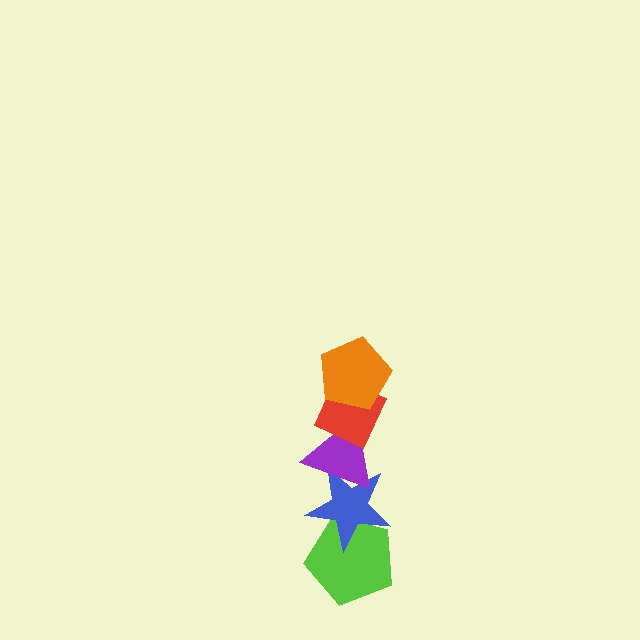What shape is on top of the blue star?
The purple triangle is on top of the blue star.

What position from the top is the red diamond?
The red diamond is 2nd from the top.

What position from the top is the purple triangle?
The purple triangle is 3rd from the top.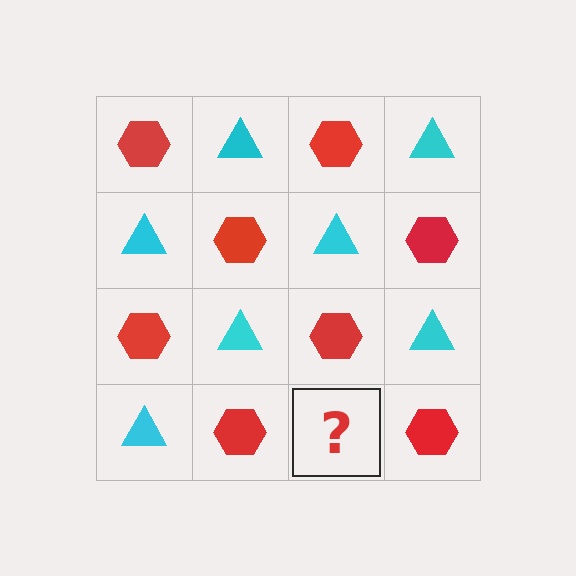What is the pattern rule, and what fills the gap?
The rule is that it alternates red hexagon and cyan triangle in a checkerboard pattern. The gap should be filled with a cyan triangle.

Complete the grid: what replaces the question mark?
The question mark should be replaced with a cyan triangle.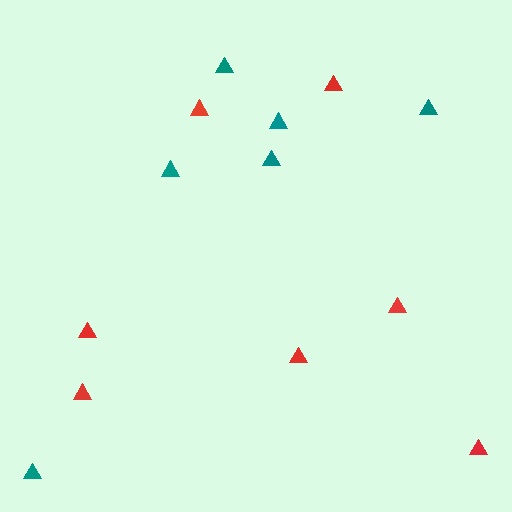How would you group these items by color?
There are 2 groups: one group of teal triangles (6) and one group of red triangles (7).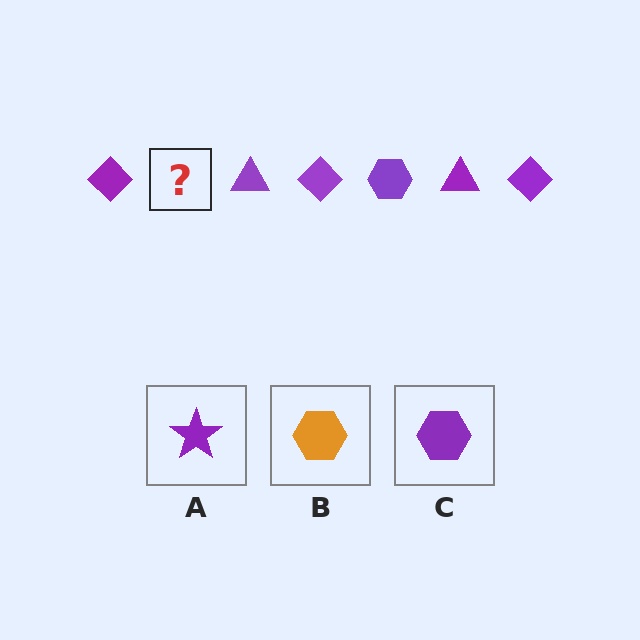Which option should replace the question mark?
Option C.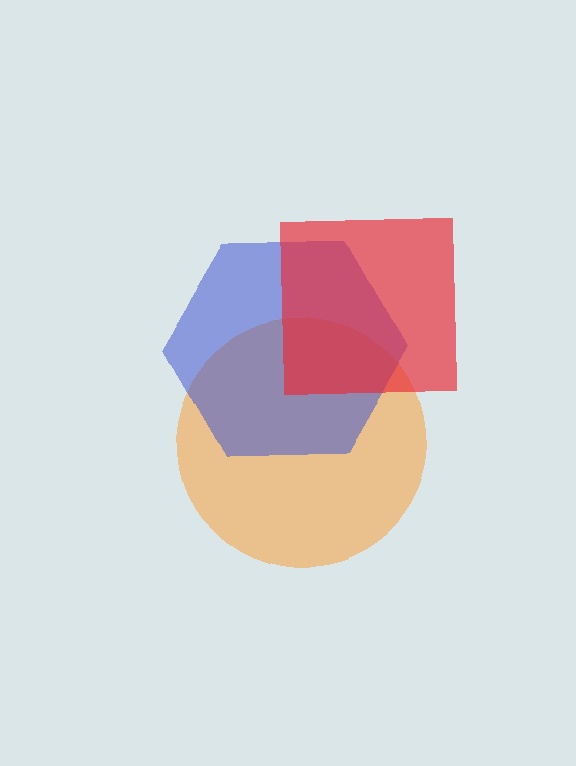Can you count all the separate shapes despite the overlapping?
Yes, there are 3 separate shapes.